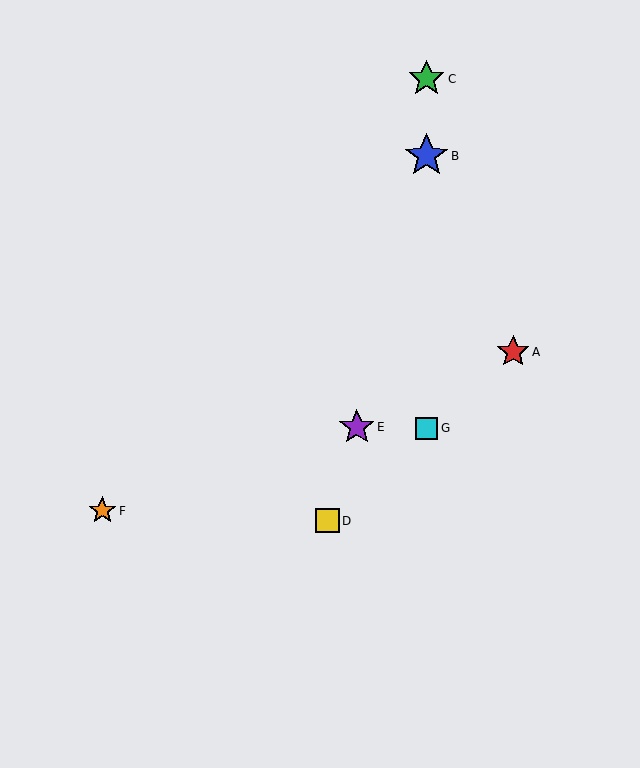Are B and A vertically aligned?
No, B is at x≈426 and A is at x≈513.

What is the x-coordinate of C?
Object C is at x≈426.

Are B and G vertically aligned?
Yes, both are at x≈426.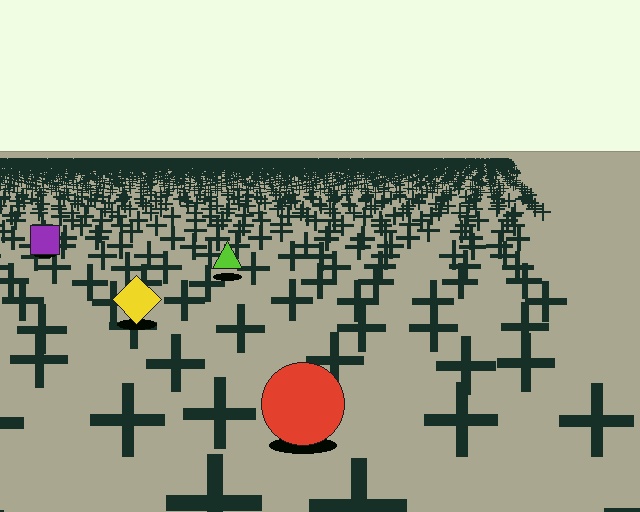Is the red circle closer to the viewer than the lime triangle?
Yes. The red circle is closer — you can tell from the texture gradient: the ground texture is coarser near it.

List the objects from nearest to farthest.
From nearest to farthest: the red circle, the yellow diamond, the lime triangle, the purple square.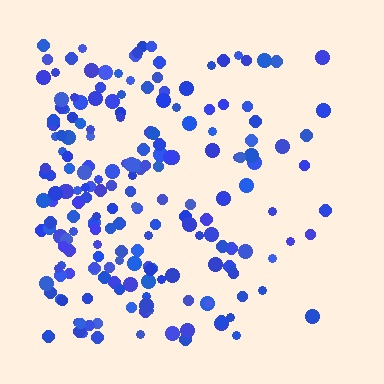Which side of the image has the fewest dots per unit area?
The right.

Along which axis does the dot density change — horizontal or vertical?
Horizontal.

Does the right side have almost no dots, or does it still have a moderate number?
Still a moderate number, just noticeably fewer than the left.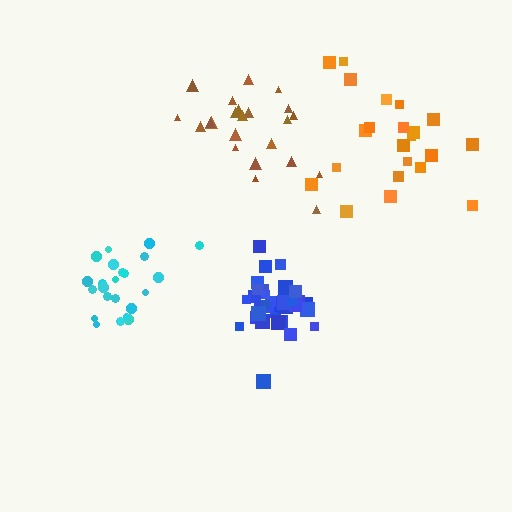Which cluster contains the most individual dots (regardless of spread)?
Blue (34).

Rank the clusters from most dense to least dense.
blue, cyan, brown, orange.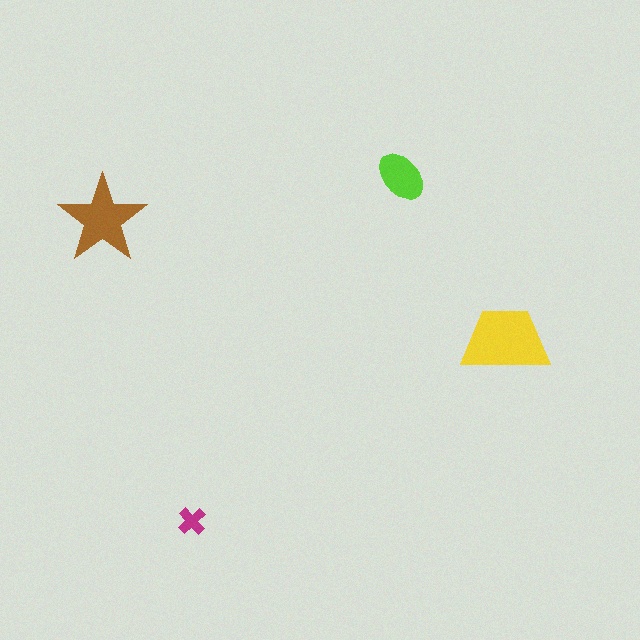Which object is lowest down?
The magenta cross is bottommost.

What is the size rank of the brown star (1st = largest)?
2nd.